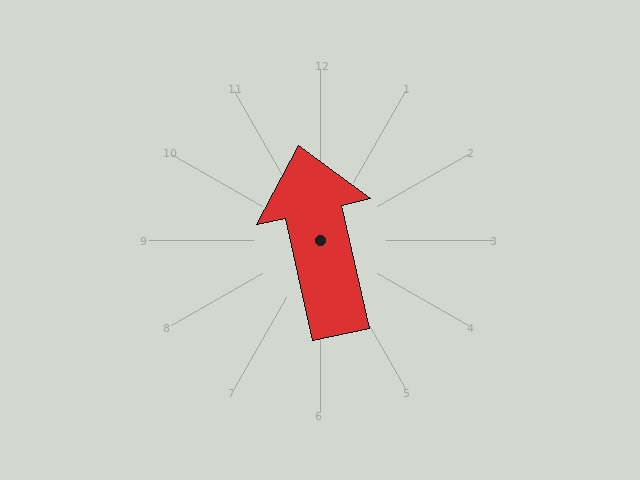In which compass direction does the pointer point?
North.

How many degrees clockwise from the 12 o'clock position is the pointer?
Approximately 347 degrees.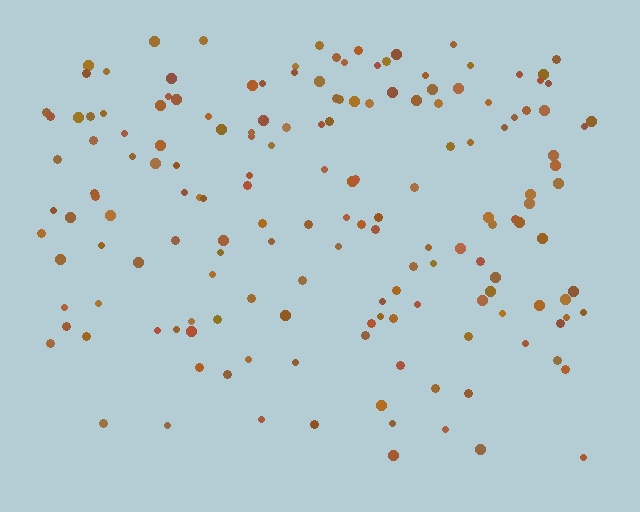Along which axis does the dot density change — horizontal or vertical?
Vertical.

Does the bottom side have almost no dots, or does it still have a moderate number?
Still a moderate number, just noticeably fewer than the top.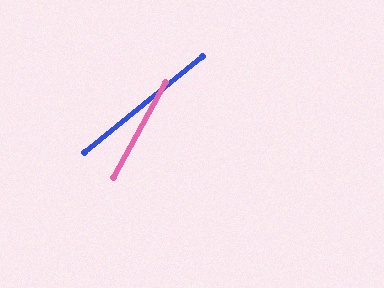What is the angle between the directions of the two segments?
Approximately 22 degrees.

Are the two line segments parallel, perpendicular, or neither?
Neither parallel nor perpendicular — they differ by about 22°.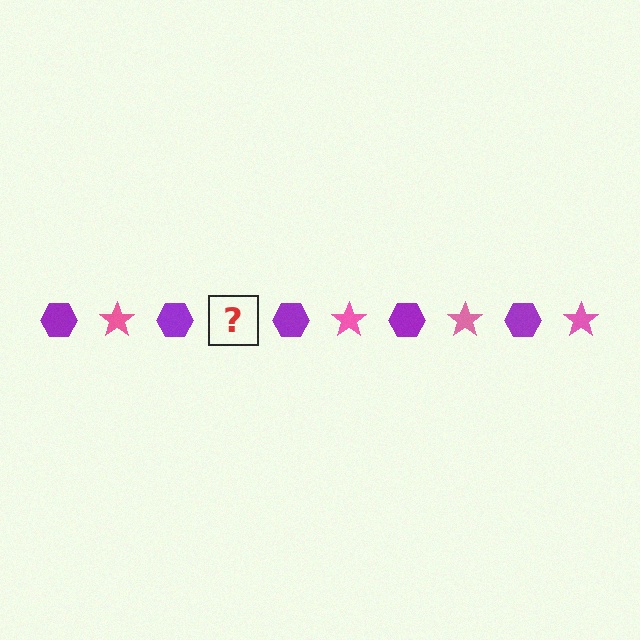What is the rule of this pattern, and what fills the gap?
The rule is that the pattern alternates between purple hexagon and pink star. The gap should be filled with a pink star.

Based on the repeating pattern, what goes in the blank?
The blank should be a pink star.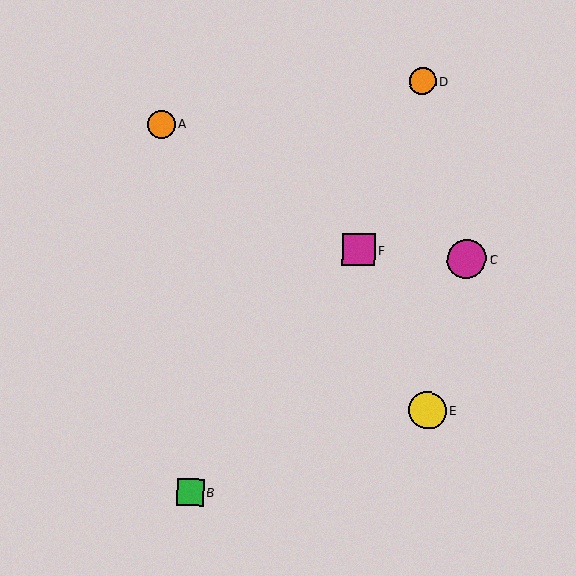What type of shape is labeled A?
Shape A is an orange circle.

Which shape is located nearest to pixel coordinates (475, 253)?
The magenta circle (labeled C) at (467, 259) is nearest to that location.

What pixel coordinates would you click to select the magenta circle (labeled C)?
Click at (467, 259) to select the magenta circle C.